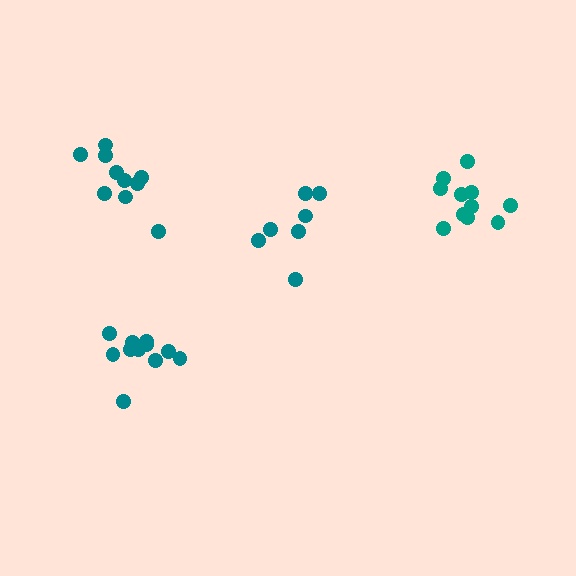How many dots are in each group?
Group 1: 11 dots, Group 2: 10 dots, Group 3: 7 dots, Group 4: 11 dots (39 total).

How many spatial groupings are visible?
There are 4 spatial groupings.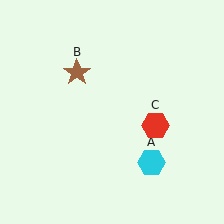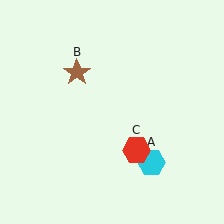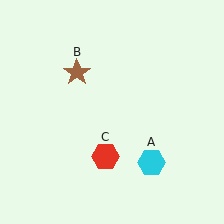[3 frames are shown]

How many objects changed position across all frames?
1 object changed position: red hexagon (object C).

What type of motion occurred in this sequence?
The red hexagon (object C) rotated clockwise around the center of the scene.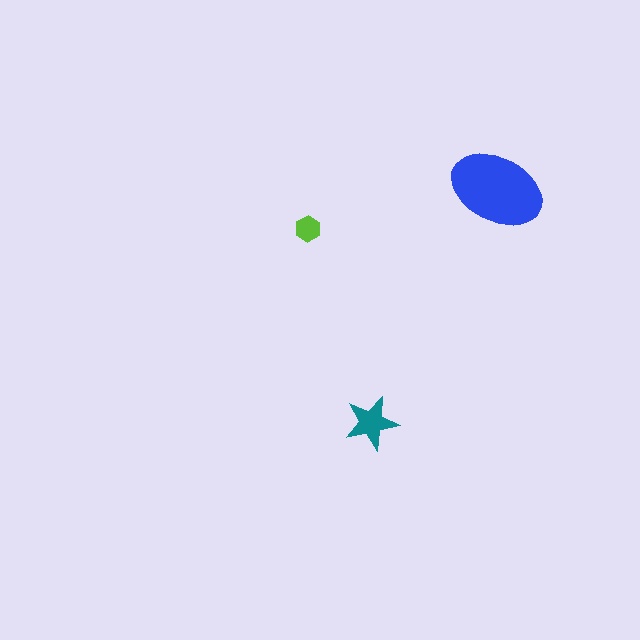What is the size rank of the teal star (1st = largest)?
2nd.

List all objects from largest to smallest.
The blue ellipse, the teal star, the lime hexagon.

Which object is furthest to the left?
The lime hexagon is leftmost.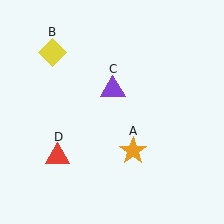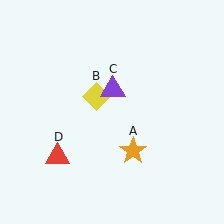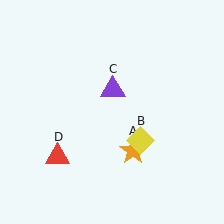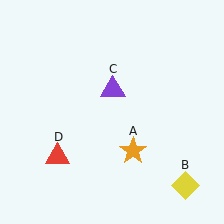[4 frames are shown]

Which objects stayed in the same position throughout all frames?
Orange star (object A) and purple triangle (object C) and red triangle (object D) remained stationary.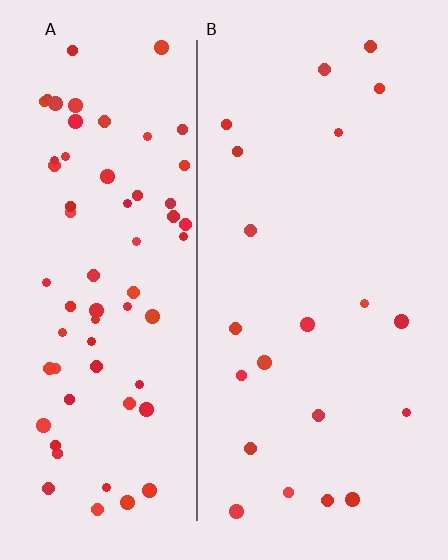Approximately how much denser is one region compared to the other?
Approximately 3.3× — region A over region B.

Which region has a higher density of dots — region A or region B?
A (the left).